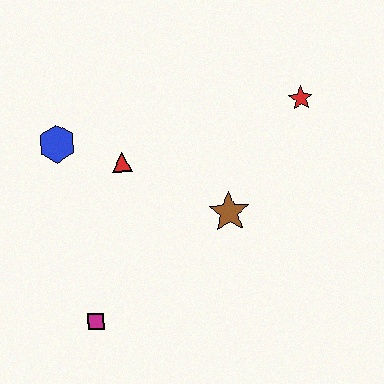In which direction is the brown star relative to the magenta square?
The brown star is to the right of the magenta square.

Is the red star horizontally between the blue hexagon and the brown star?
No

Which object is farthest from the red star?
The magenta square is farthest from the red star.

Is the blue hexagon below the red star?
Yes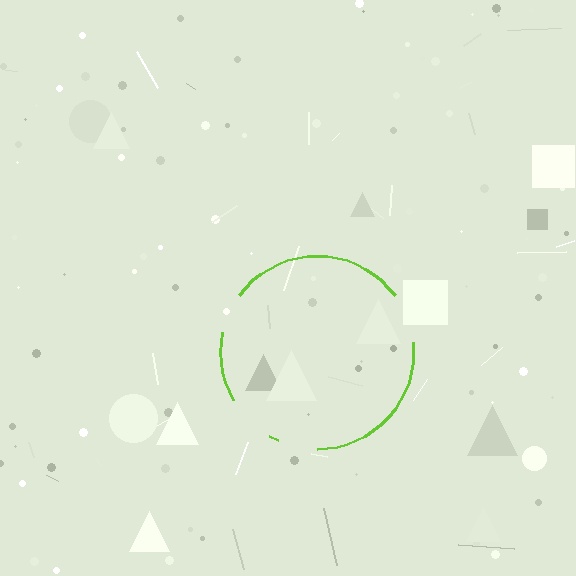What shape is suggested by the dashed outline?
The dashed outline suggests a circle.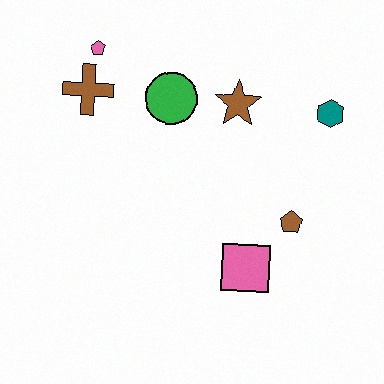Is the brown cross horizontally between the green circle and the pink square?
No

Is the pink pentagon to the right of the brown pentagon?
No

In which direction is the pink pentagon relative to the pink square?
The pink pentagon is above the pink square.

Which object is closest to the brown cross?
The pink pentagon is closest to the brown cross.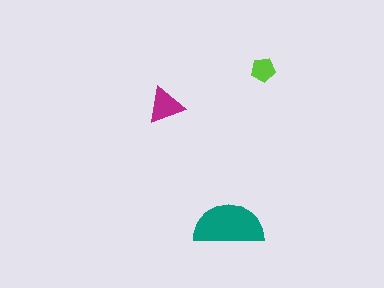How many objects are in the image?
There are 3 objects in the image.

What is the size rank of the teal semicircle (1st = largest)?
1st.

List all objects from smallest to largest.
The lime pentagon, the magenta triangle, the teal semicircle.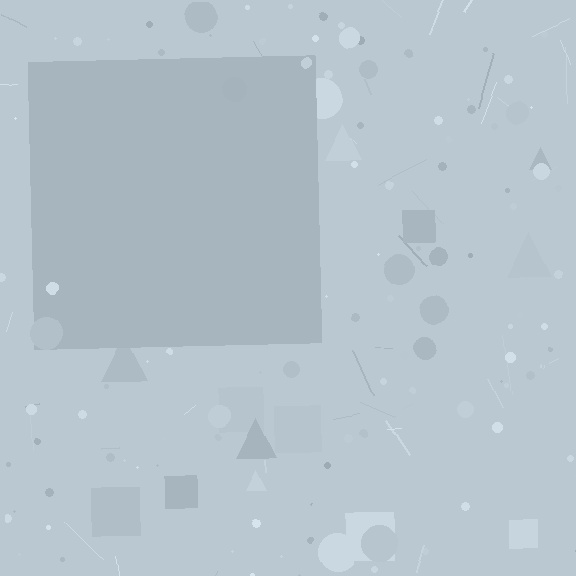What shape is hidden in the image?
A square is hidden in the image.